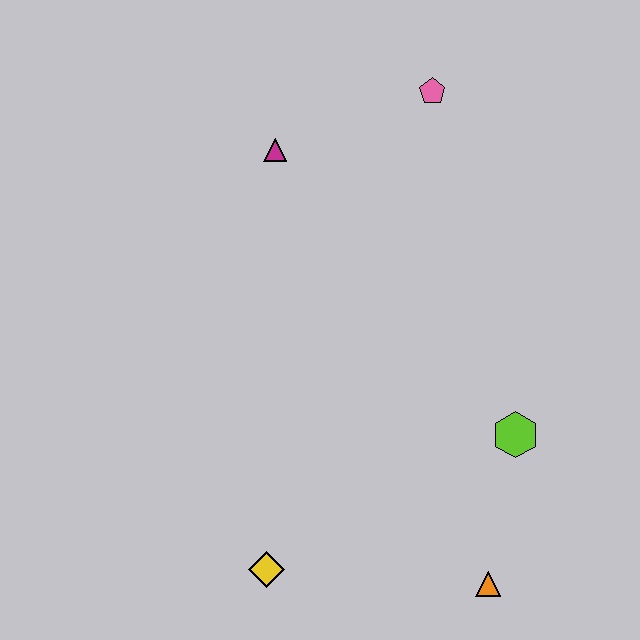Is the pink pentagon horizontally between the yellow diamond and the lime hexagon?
Yes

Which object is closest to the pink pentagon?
The magenta triangle is closest to the pink pentagon.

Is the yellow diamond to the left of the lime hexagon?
Yes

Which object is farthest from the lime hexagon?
The magenta triangle is farthest from the lime hexagon.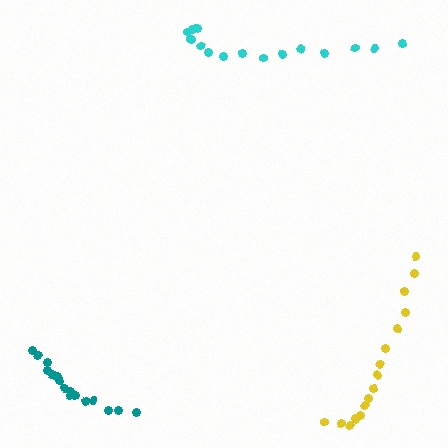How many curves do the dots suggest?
There are 3 distinct paths.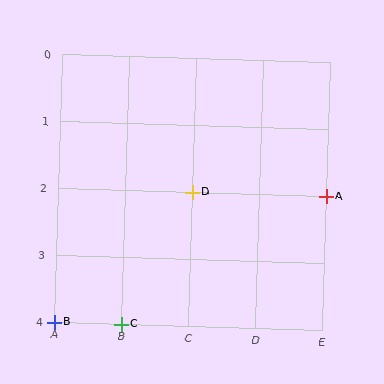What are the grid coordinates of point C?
Point C is at grid coordinates (B, 4).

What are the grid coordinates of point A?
Point A is at grid coordinates (E, 2).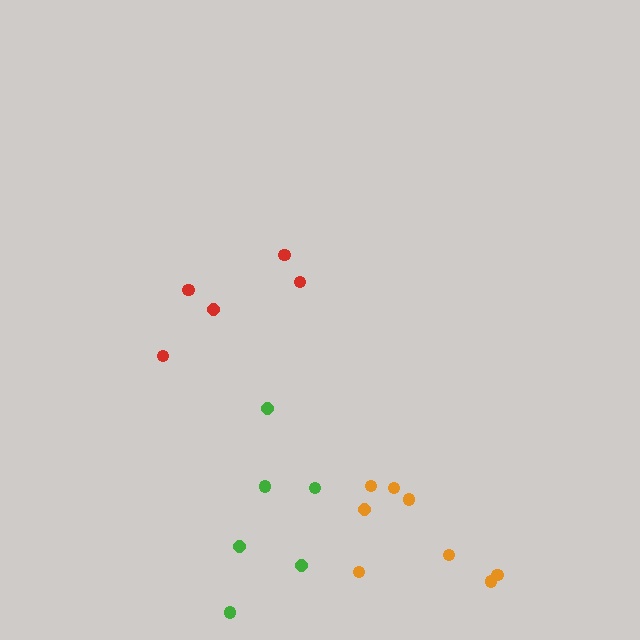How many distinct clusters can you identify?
There are 3 distinct clusters.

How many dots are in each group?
Group 1: 8 dots, Group 2: 5 dots, Group 3: 6 dots (19 total).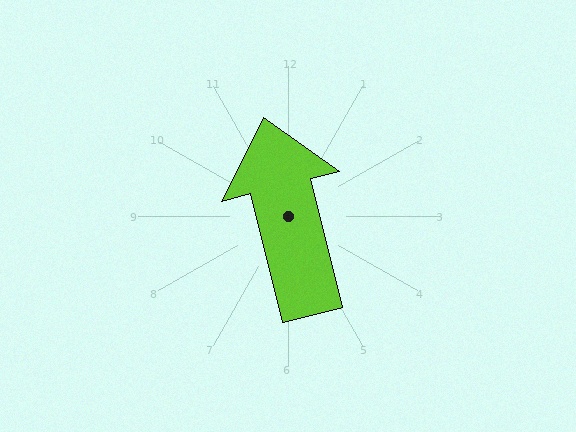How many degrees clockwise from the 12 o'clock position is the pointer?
Approximately 346 degrees.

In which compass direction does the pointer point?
North.